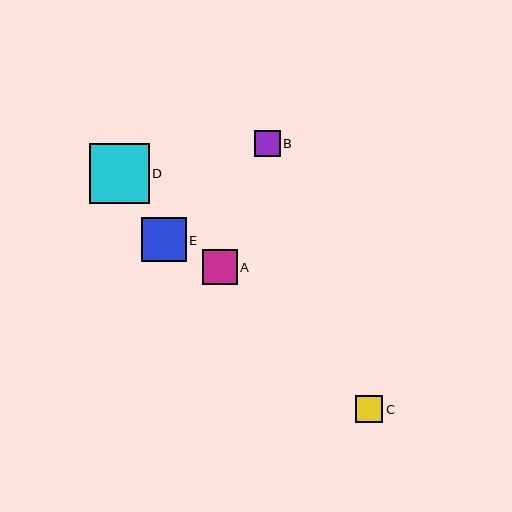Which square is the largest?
Square D is the largest with a size of approximately 60 pixels.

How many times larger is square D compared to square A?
Square D is approximately 1.7 times the size of square A.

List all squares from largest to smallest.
From largest to smallest: D, E, A, C, B.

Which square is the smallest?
Square B is the smallest with a size of approximately 26 pixels.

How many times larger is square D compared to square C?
Square D is approximately 2.2 times the size of square C.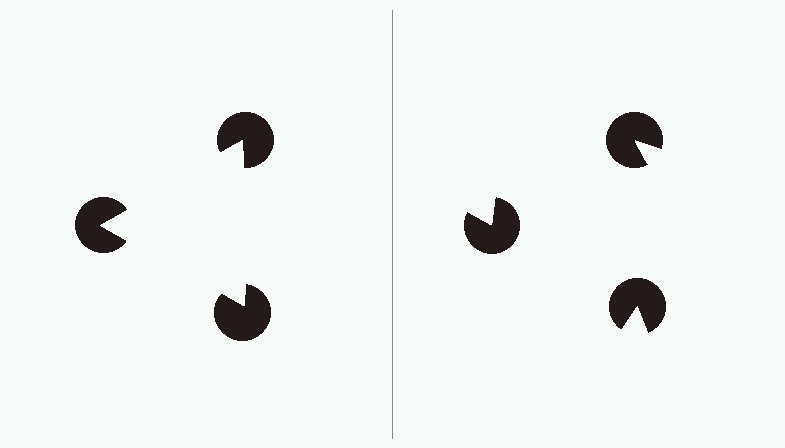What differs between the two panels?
The pac-man discs are positioned identically on both sides; only the wedge orientations differ. On the left they align to a triangle; on the right they are misaligned.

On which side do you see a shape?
An illusory triangle appears on the left side. On the right side the wedge cuts are rotated, so no coherent shape forms.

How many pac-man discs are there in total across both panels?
6 — 3 on each side.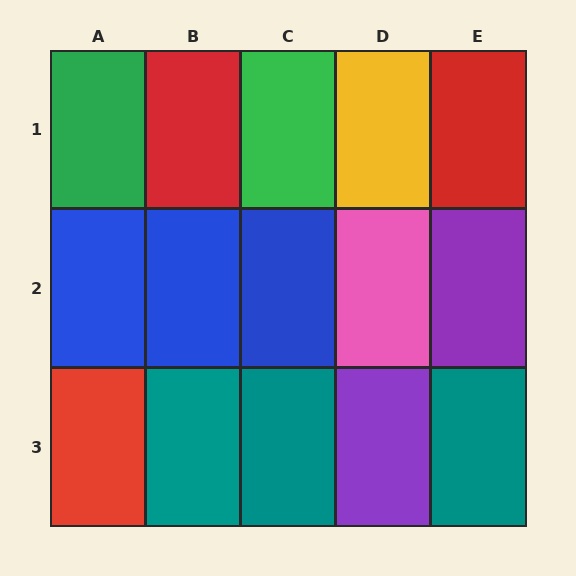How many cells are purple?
2 cells are purple.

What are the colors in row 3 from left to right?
Red, teal, teal, purple, teal.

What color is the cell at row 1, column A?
Green.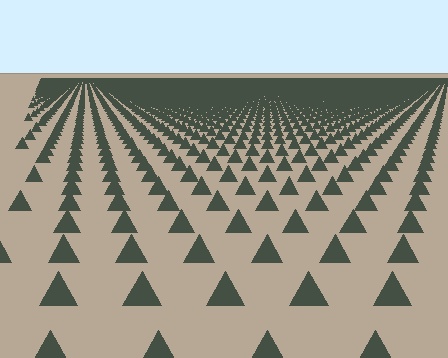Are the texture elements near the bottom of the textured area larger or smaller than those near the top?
Larger. Near the bottom, elements are closer to the viewer and appear at a bigger on-screen size.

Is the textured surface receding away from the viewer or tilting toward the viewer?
The surface is receding away from the viewer. Texture elements get smaller and denser toward the top.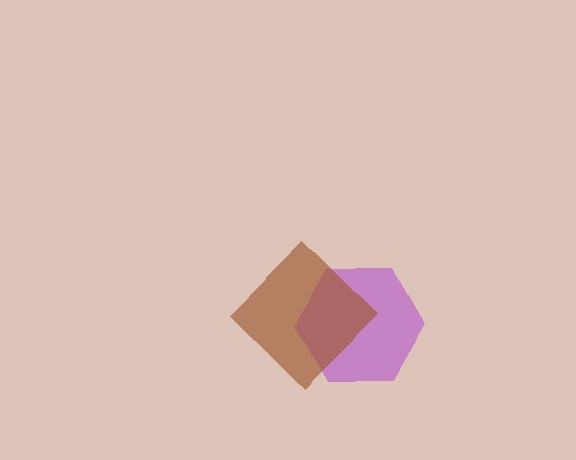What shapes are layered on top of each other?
The layered shapes are: a purple hexagon, a brown diamond.